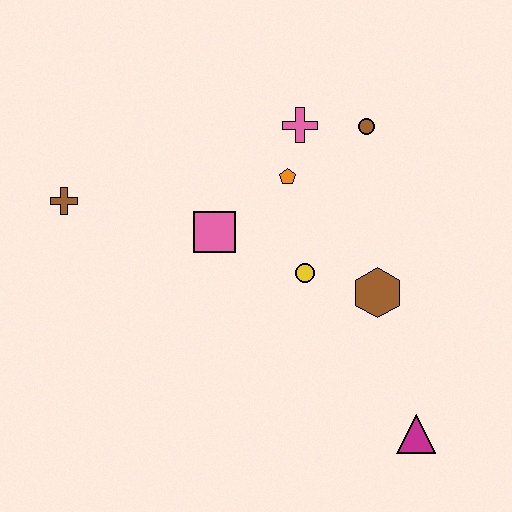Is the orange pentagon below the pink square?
No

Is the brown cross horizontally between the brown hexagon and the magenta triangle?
No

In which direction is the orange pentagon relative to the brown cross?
The orange pentagon is to the right of the brown cross.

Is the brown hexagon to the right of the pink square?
Yes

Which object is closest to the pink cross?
The orange pentagon is closest to the pink cross.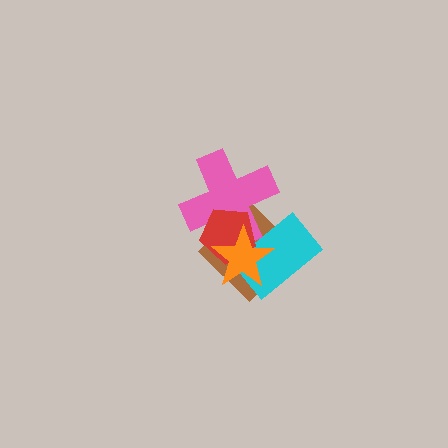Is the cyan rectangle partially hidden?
Yes, it is partially covered by another shape.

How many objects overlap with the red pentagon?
4 objects overlap with the red pentagon.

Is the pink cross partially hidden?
Yes, it is partially covered by another shape.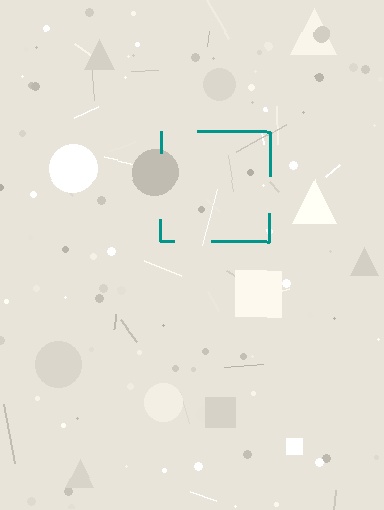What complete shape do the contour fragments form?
The contour fragments form a square.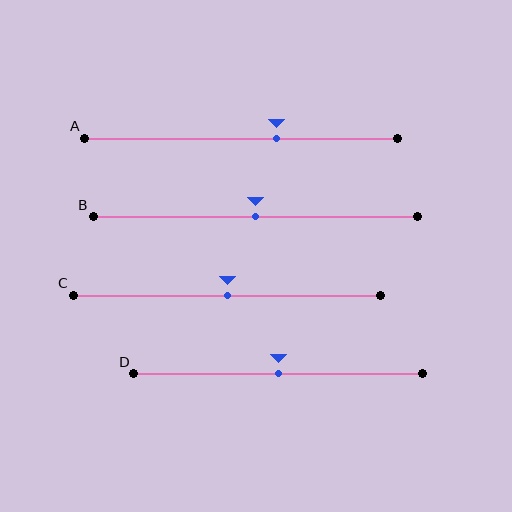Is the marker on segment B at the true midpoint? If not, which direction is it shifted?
Yes, the marker on segment B is at the true midpoint.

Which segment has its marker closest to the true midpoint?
Segment B has its marker closest to the true midpoint.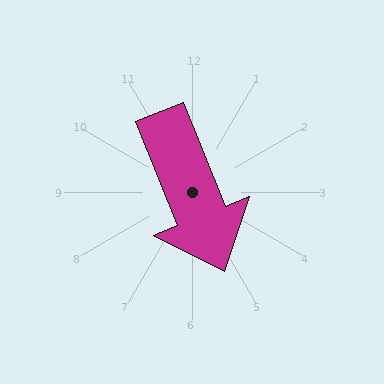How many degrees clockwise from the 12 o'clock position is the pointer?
Approximately 158 degrees.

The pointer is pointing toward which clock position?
Roughly 5 o'clock.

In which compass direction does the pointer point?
South.